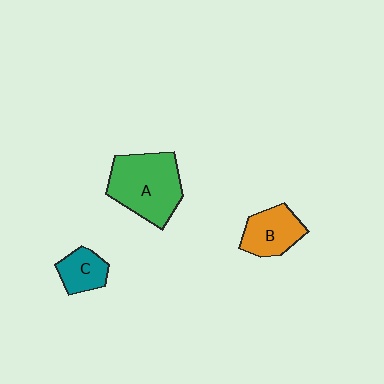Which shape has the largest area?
Shape A (green).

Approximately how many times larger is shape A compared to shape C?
Approximately 2.4 times.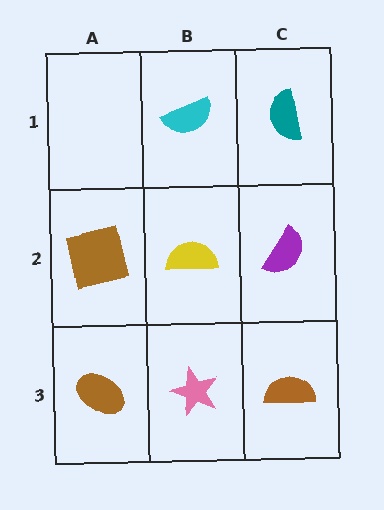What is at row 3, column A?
A brown ellipse.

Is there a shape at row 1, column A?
No, that cell is empty.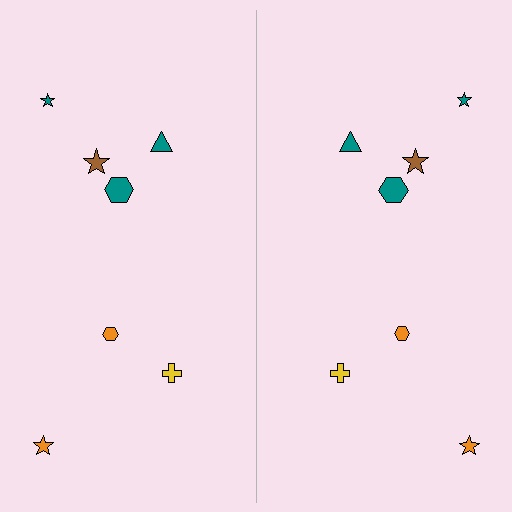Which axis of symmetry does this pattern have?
The pattern has a vertical axis of symmetry running through the center of the image.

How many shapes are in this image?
There are 14 shapes in this image.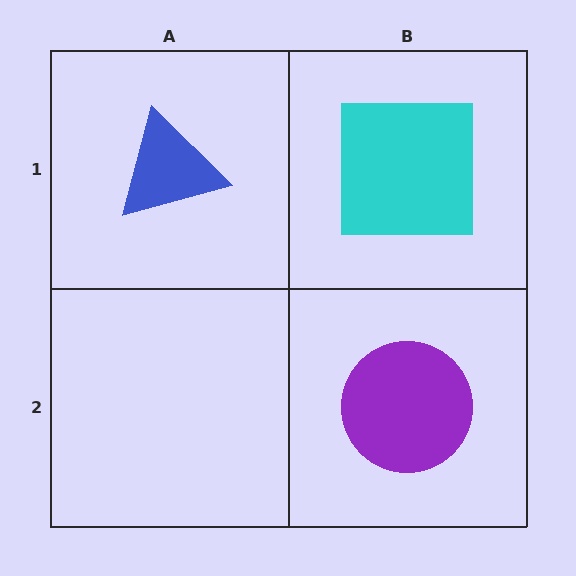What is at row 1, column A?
A blue triangle.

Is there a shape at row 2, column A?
No, that cell is empty.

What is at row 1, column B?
A cyan square.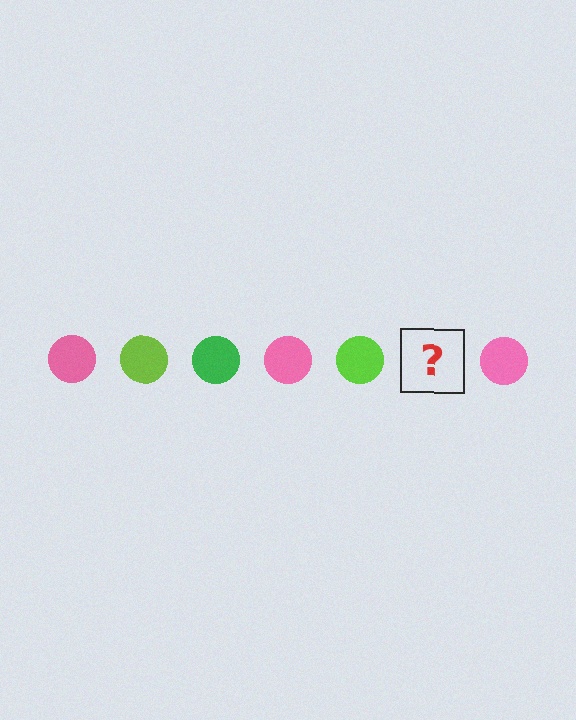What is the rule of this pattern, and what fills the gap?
The rule is that the pattern cycles through pink, lime, green circles. The gap should be filled with a green circle.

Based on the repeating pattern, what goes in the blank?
The blank should be a green circle.